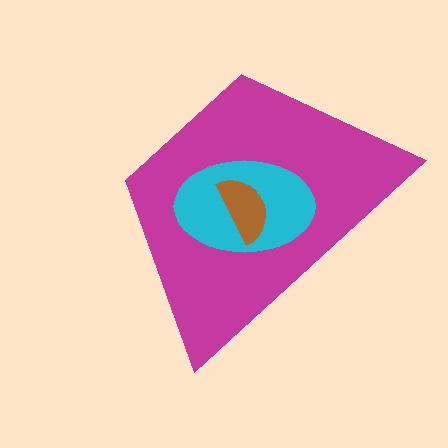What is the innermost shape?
The brown semicircle.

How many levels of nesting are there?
3.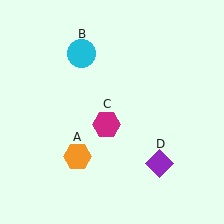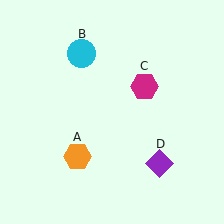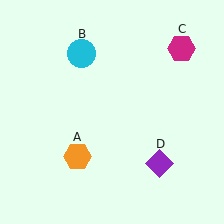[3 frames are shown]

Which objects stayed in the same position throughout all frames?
Orange hexagon (object A) and cyan circle (object B) and purple diamond (object D) remained stationary.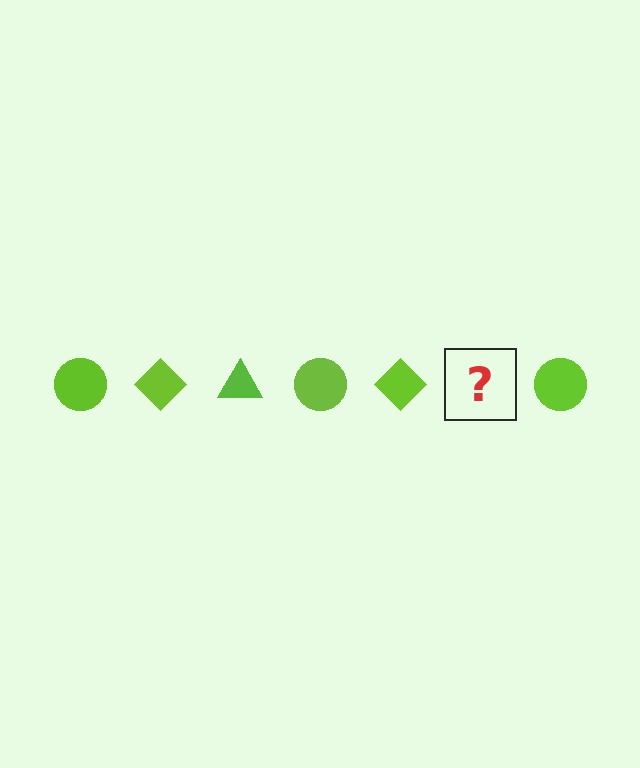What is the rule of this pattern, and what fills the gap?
The rule is that the pattern cycles through circle, diamond, triangle shapes in lime. The gap should be filled with a lime triangle.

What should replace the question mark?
The question mark should be replaced with a lime triangle.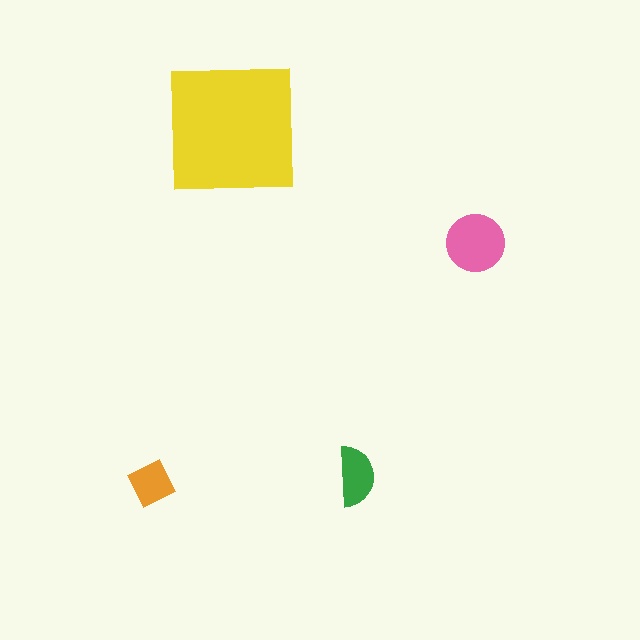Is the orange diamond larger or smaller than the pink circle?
Smaller.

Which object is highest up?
The yellow square is topmost.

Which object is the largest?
The yellow square.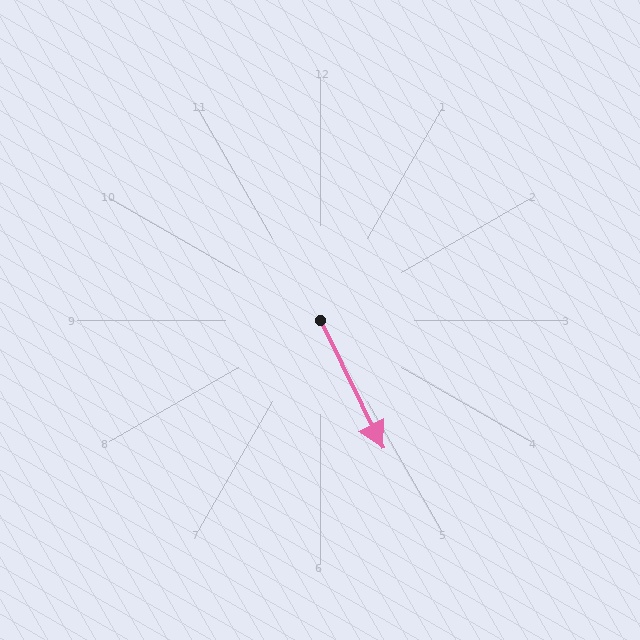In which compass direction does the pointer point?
Southeast.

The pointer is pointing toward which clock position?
Roughly 5 o'clock.